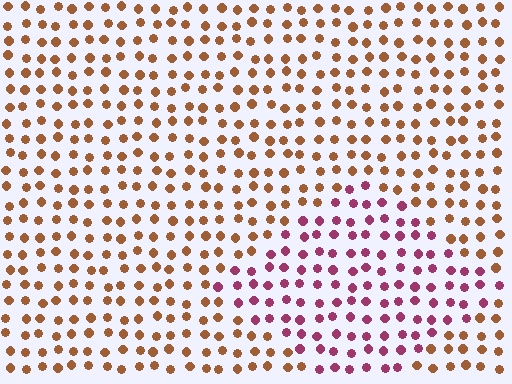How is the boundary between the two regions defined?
The boundary is defined purely by a slight shift in hue (about 53 degrees). Spacing, size, and orientation are identical on both sides.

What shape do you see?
I see a diamond.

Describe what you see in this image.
The image is filled with small brown elements in a uniform arrangement. A diamond-shaped region is visible where the elements are tinted to a slightly different hue, forming a subtle color boundary.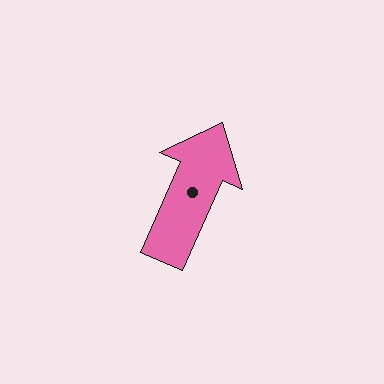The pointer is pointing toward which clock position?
Roughly 1 o'clock.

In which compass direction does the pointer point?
Northeast.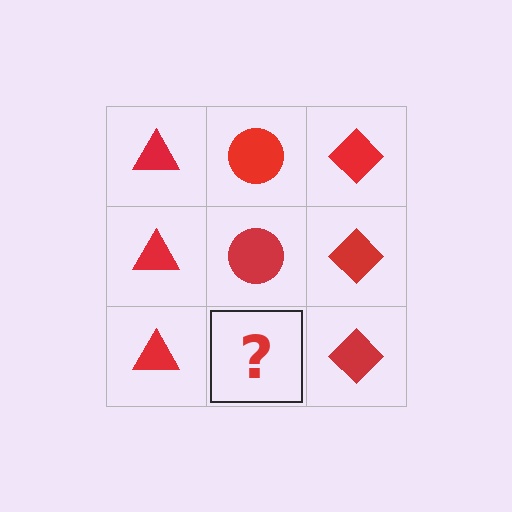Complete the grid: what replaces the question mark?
The question mark should be replaced with a red circle.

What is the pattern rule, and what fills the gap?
The rule is that each column has a consistent shape. The gap should be filled with a red circle.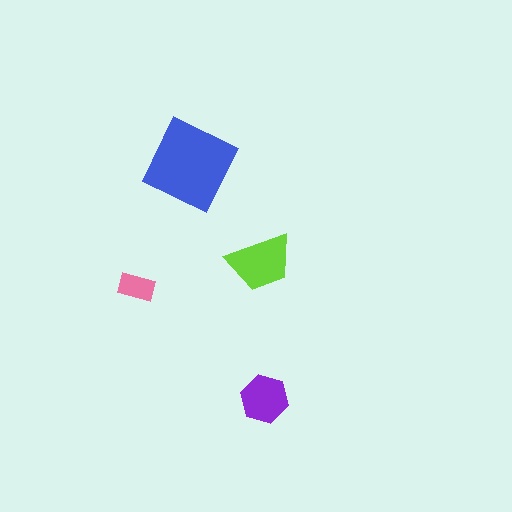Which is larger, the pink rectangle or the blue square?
The blue square.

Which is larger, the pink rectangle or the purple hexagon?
The purple hexagon.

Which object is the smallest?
The pink rectangle.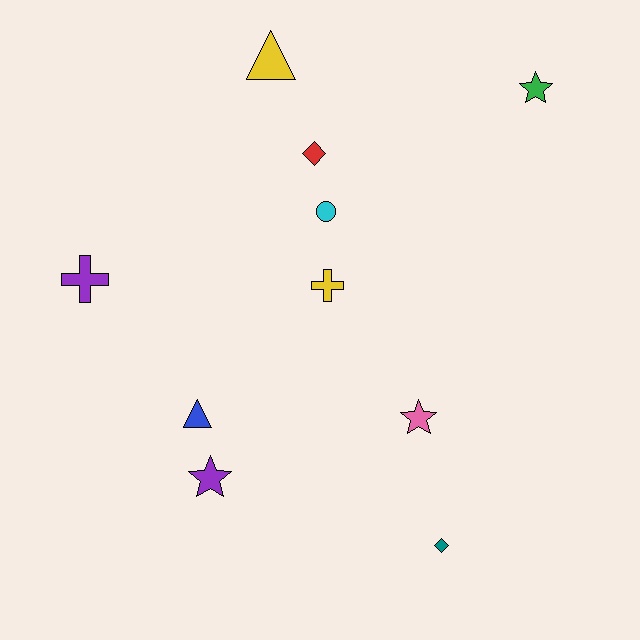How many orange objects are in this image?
There are no orange objects.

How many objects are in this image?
There are 10 objects.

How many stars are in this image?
There are 3 stars.